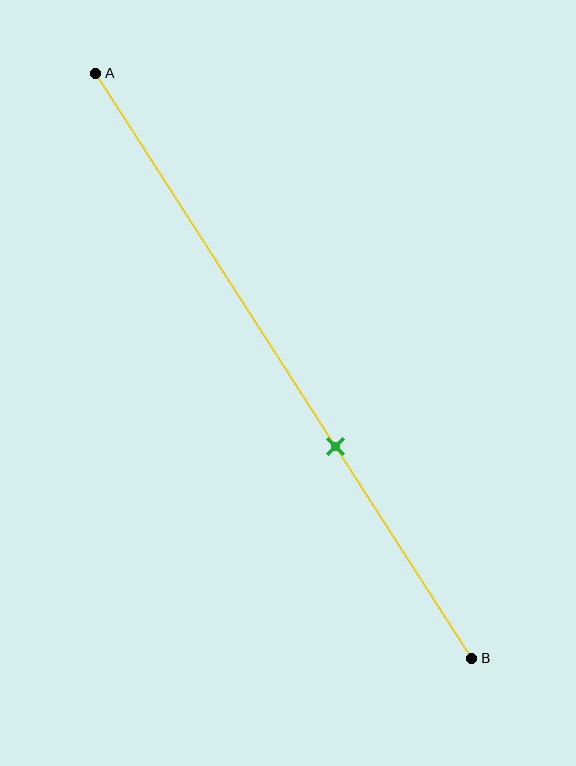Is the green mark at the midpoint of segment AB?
No, the mark is at about 65% from A, not at the 50% midpoint.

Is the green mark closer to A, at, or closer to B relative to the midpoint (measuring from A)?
The green mark is closer to point B than the midpoint of segment AB.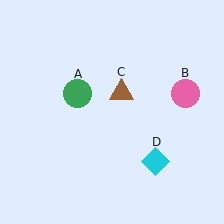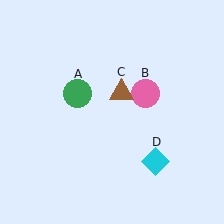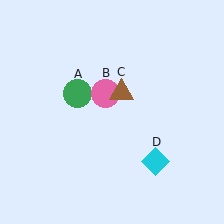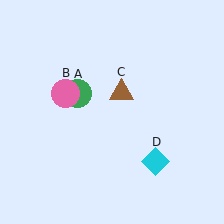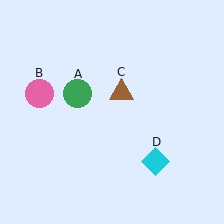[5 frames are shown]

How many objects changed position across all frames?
1 object changed position: pink circle (object B).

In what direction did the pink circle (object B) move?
The pink circle (object B) moved left.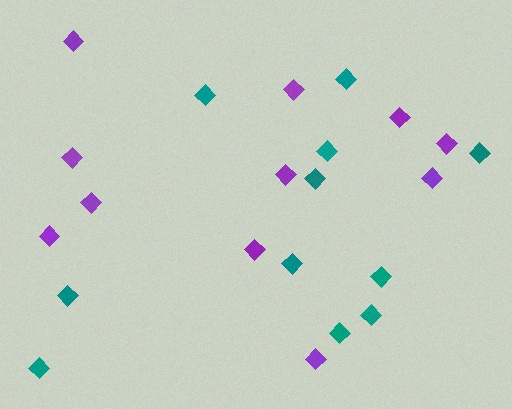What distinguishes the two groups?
There are 2 groups: one group of purple diamonds (11) and one group of teal diamonds (11).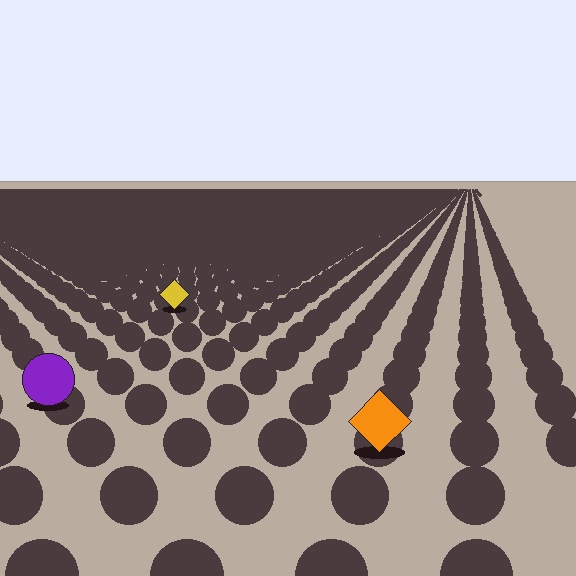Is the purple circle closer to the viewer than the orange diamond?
No. The orange diamond is closer — you can tell from the texture gradient: the ground texture is coarser near it.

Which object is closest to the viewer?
The orange diamond is closest. The texture marks near it are larger and more spread out.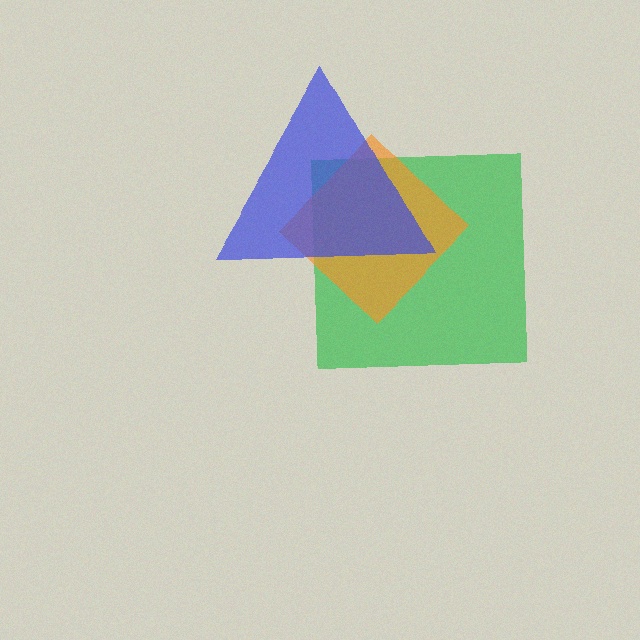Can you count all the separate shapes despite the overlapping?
Yes, there are 3 separate shapes.